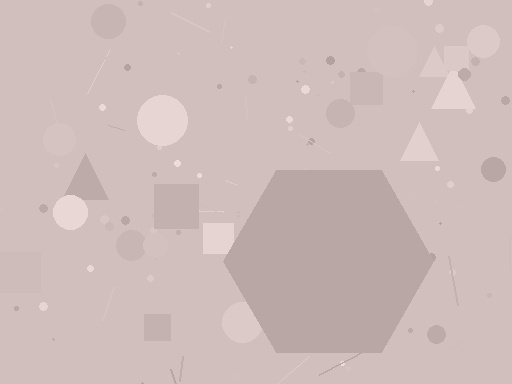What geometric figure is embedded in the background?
A hexagon is embedded in the background.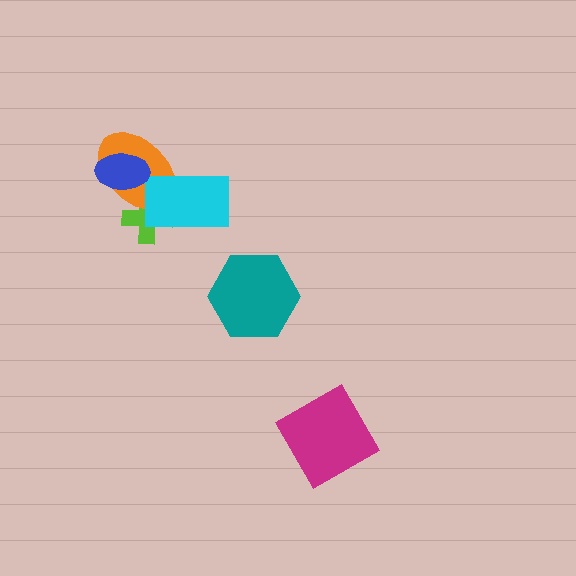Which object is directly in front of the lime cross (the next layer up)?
The orange ellipse is directly in front of the lime cross.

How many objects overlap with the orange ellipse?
3 objects overlap with the orange ellipse.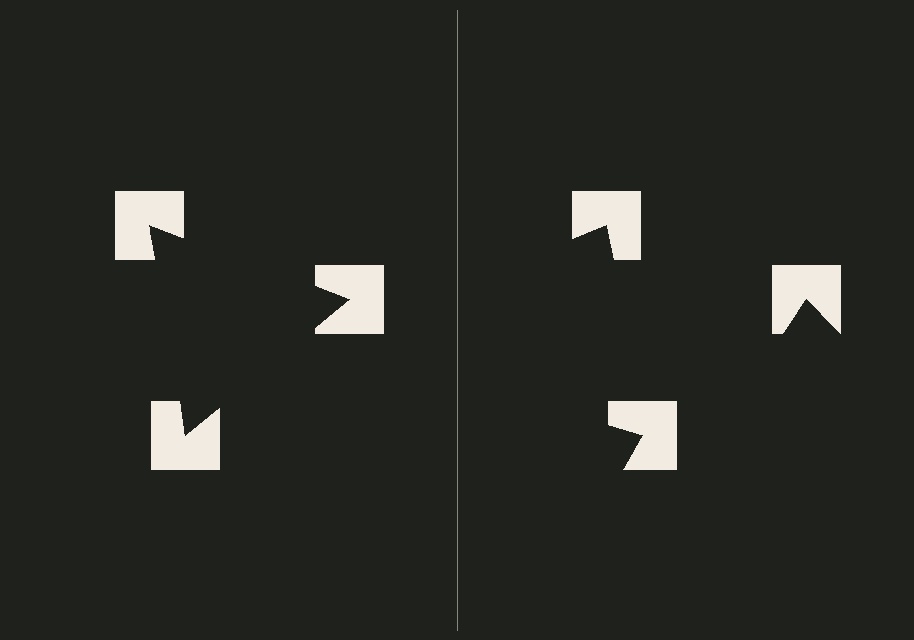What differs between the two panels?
The notched squares are positioned identically on both sides; only the wedge orientations differ. On the left they align to a triangle; on the right they are misaligned.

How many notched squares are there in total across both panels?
6 — 3 on each side.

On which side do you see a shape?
An illusory triangle appears on the left side. On the right side the wedge cuts are rotated, so no coherent shape forms.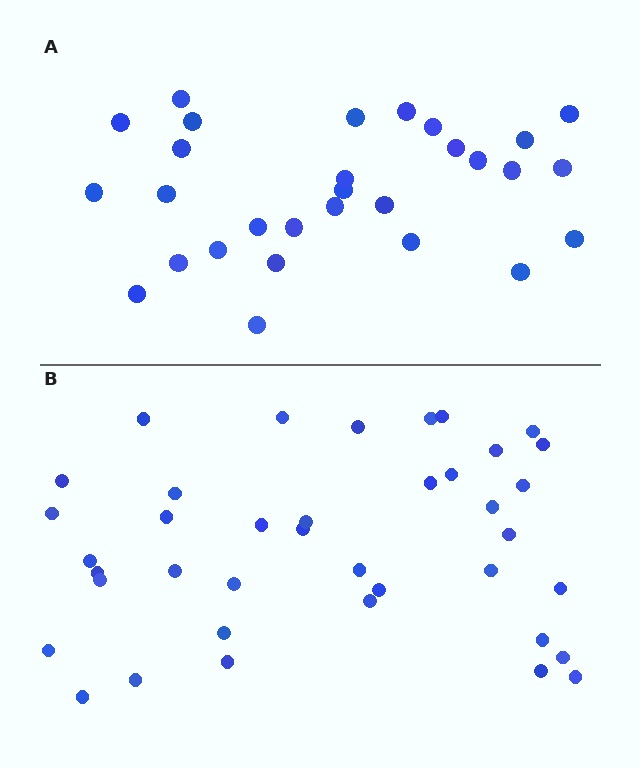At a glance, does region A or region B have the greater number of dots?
Region B (the bottom region) has more dots.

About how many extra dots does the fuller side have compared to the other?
Region B has roughly 10 or so more dots than region A.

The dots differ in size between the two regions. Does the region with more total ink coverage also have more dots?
No. Region A has more total ink coverage because its dots are larger, but region B actually contains more individual dots. Total area can be misleading — the number of items is what matters here.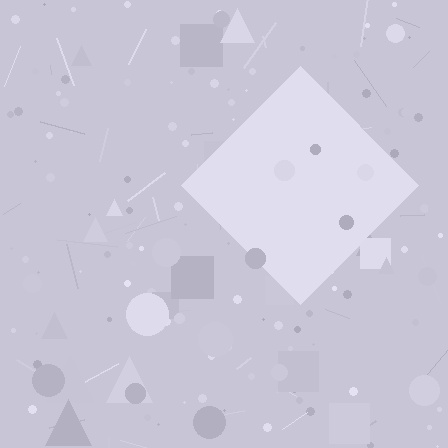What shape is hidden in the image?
A diamond is hidden in the image.